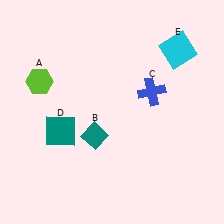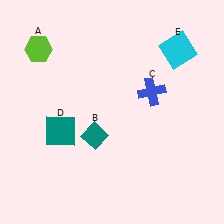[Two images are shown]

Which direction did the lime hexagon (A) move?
The lime hexagon (A) moved up.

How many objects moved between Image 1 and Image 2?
1 object moved between the two images.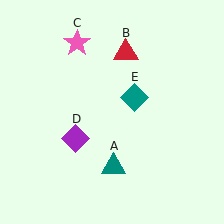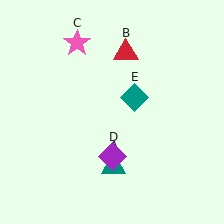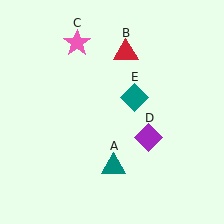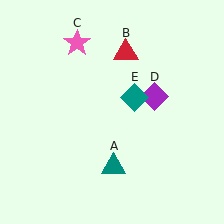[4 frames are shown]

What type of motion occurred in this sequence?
The purple diamond (object D) rotated counterclockwise around the center of the scene.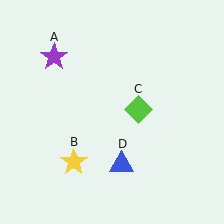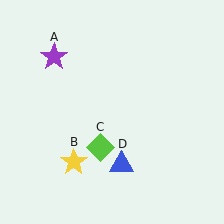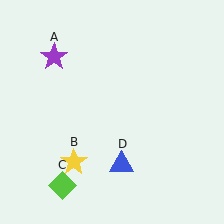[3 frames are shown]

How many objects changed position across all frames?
1 object changed position: lime diamond (object C).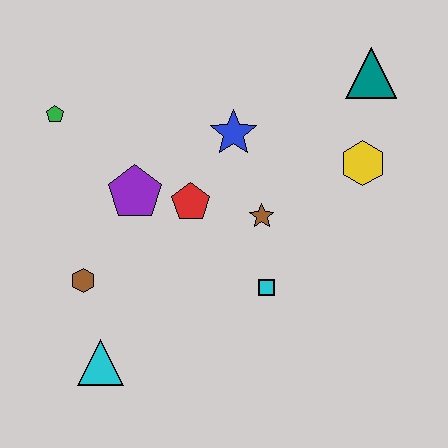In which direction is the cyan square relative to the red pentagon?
The cyan square is below the red pentagon.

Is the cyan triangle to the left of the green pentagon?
No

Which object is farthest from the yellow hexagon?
The cyan triangle is farthest from the yellow hexagon.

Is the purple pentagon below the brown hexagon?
No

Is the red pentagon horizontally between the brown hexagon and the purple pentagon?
No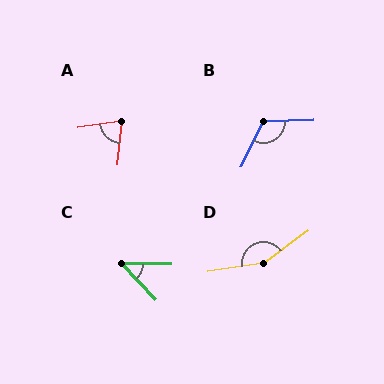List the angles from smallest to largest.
C (46°), A (76°), B (118°), D (152°).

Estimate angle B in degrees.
Approximately 118 degrees.